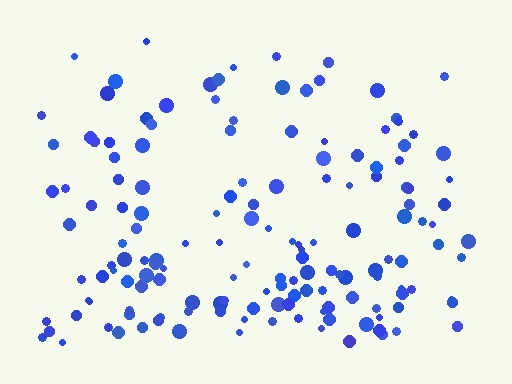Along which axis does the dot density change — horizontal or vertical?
Vertical.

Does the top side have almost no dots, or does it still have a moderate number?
Still a moderate number, just noticeably fewer than the bottom.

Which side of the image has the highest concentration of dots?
The bottom.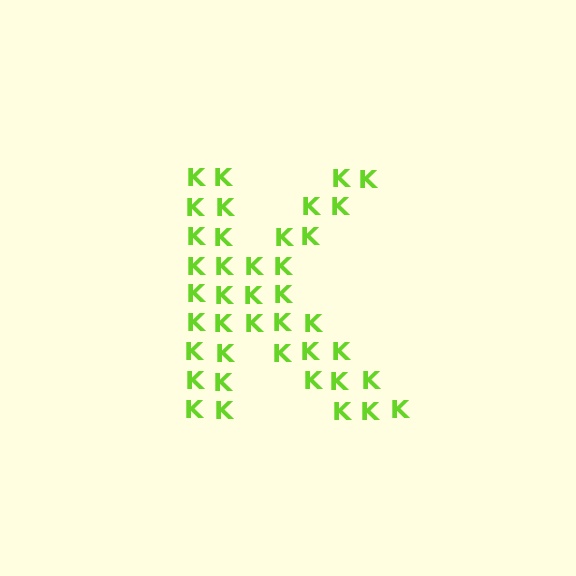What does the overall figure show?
The overall figure shows the letter K.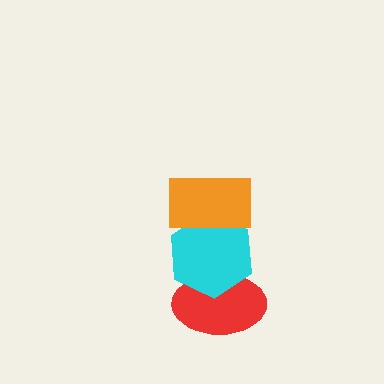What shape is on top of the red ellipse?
The cyan hexagon is on top of the red ellipse.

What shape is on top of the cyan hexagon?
The orange rectangle is on top of the cyan hexagon.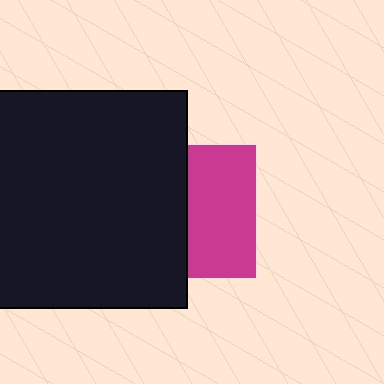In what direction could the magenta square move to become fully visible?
The magenta square could move right. That would shift it out from behind the black square entirely.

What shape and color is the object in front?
The object in front is a black square.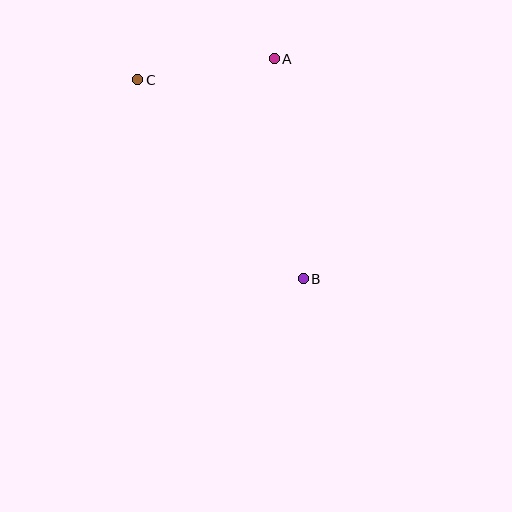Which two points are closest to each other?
Points A and C are closest to each other.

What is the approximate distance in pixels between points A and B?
The distance between A and B is approximately 222 pixels.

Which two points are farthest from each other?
Points B and C are farthest from each other.